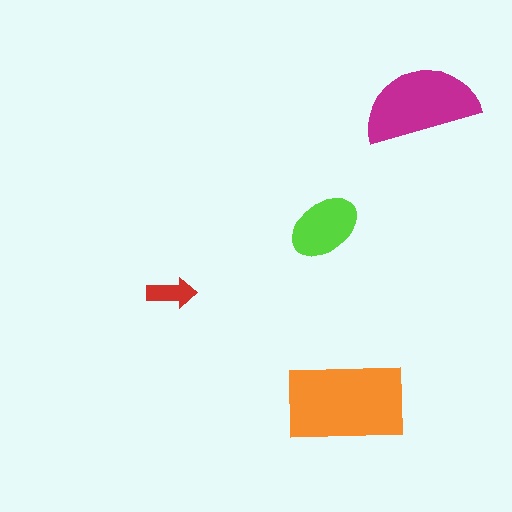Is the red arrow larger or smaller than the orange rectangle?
Smaller.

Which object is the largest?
The orange rectangle.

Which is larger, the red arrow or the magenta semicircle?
The magenta semicircle.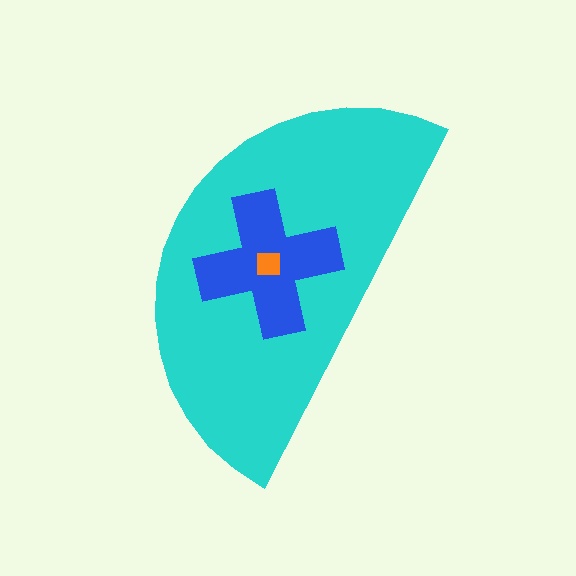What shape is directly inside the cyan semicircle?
The blue cross.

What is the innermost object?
The orange square.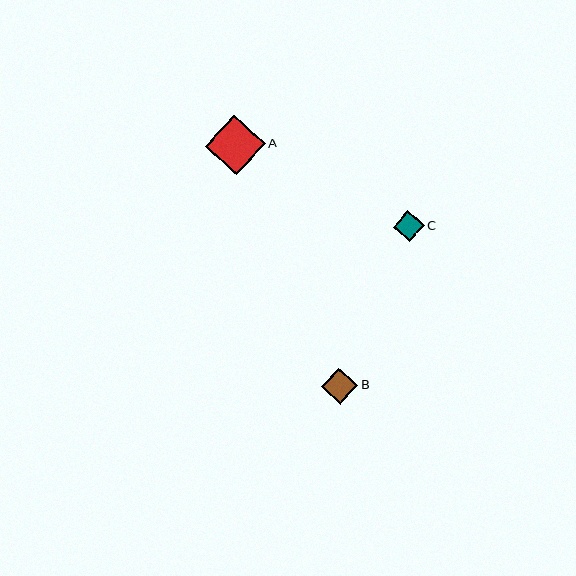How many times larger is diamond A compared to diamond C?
Diamond A is approximately 1.9 times the size of diamond C.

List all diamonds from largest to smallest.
From largest to smallest: A, B, C.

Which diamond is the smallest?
Diamond C is the smallest with a size of approximately 31 pixels.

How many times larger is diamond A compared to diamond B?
Diamond A is approximately 1.6 times the size of diamond B.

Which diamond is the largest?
Diamond A is the largest with a size of approximately 59 pixels.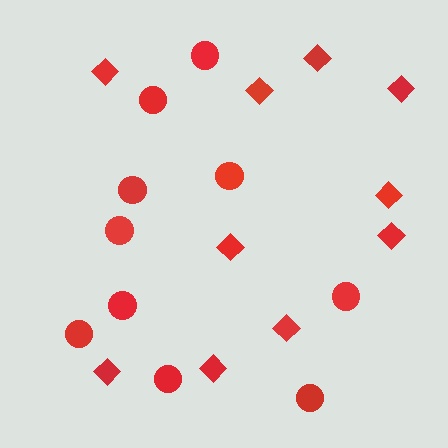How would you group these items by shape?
There are 2 groups: one group of diamonds (10) and one group of circles (10).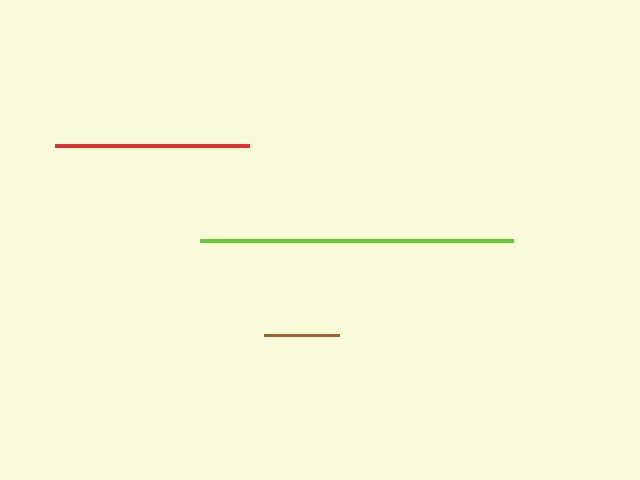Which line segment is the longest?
The lime line is the longest at approximately 312 pixels.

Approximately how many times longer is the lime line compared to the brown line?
The lime line is approximately 4.2 times the length of the brown line.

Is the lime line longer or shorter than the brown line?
The lime line is longer than the brown line.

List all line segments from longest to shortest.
From longest to shortest: lime, red, brown.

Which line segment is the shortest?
The brown line is the shortest at approximately 75 pixels.